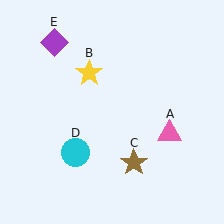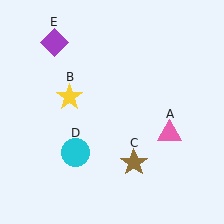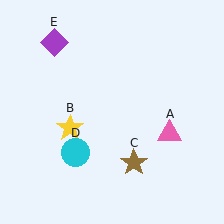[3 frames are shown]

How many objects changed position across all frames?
1 object changed position: yellow star (object B).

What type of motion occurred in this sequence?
The yellow star (object B) rotated counterclockwise around the center of the scene.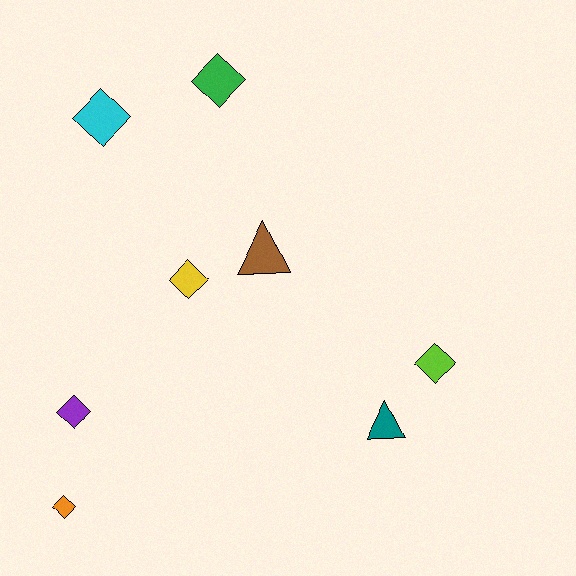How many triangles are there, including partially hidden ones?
There are 2 triangles.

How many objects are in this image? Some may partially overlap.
There are 8 objects.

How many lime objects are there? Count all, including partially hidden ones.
There is 1 lime object.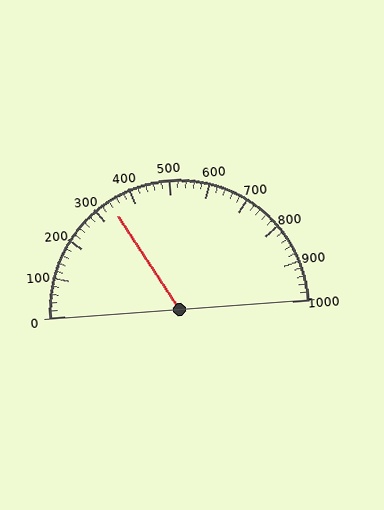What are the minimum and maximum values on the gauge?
The gauge ranges from 0 to 1000.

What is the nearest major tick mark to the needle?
The nearest major tick mark is 300.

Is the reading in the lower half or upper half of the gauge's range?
The reading is in the lower half of the range (0 to 1000).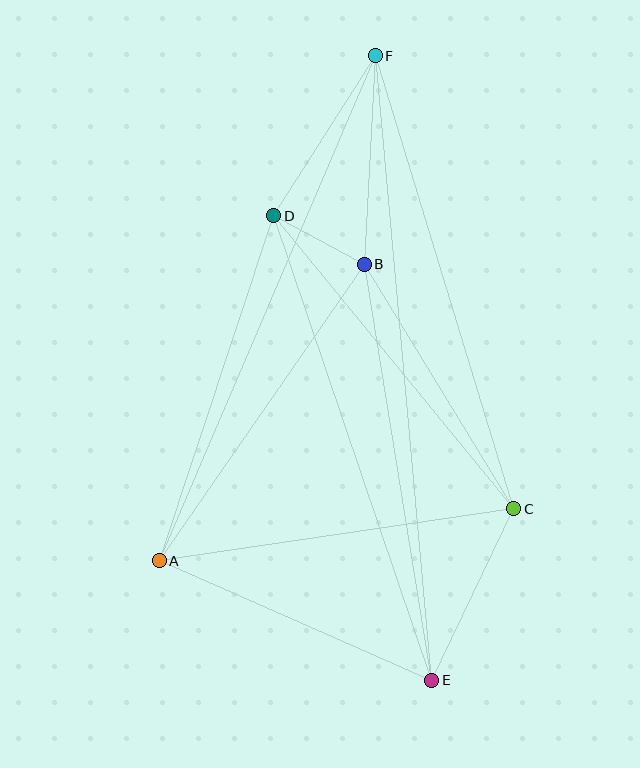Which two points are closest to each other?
Points B and D are closest to each other.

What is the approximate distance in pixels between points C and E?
The distance between C and E is approximately 190 pixels.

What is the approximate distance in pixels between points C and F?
The distance between C and F is approximately 474 pixels.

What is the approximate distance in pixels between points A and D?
The distance between A and D is approximately 364 pixels.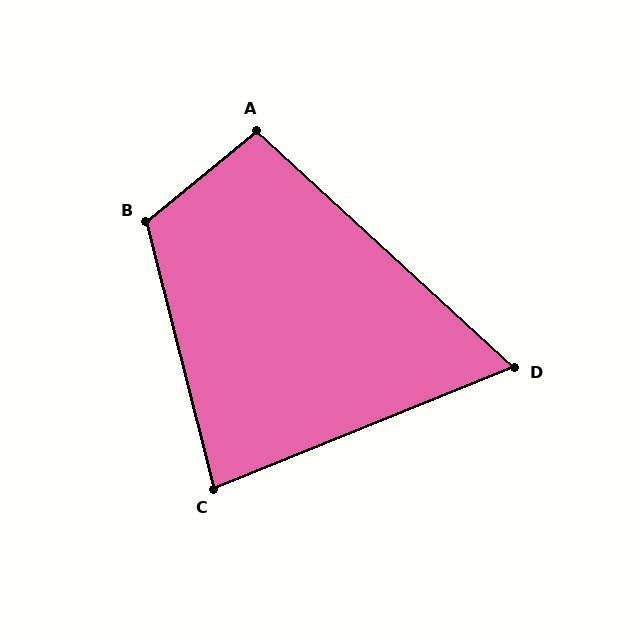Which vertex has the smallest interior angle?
D, at approximately 65 degrees.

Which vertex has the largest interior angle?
B, at approximately 115 degrees.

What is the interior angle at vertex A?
Approximately 98 degrees (obtuse).